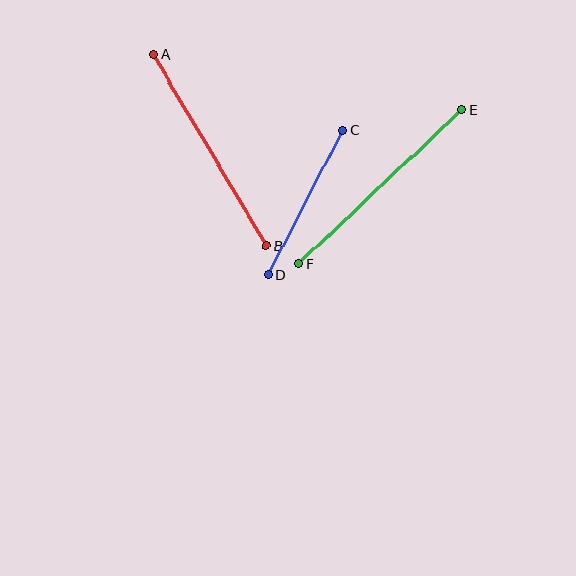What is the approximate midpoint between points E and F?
The midpoint is at approximately (380, 187) pixels.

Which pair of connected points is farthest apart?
Points E and F are farthest apart.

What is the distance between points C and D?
The distance is approximately 163 pixels.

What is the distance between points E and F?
The distance is approximately 224 pixels.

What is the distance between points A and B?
The distance is approximately 222 pixels.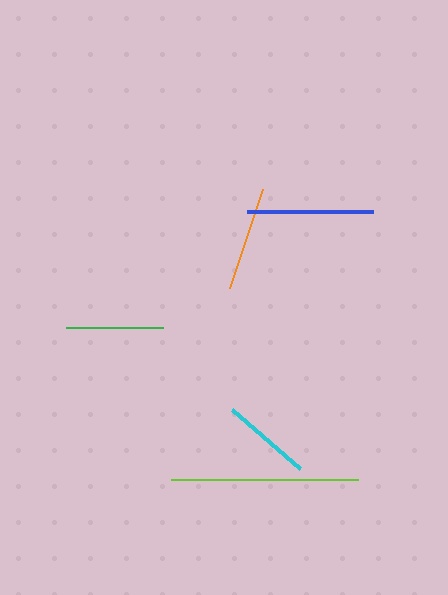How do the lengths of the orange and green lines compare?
The orange and green lines are approximately the same length.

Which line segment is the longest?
The lime line is the longest at approximately 186 pixels.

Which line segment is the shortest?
The cyan line is the shortest at approximately 90 pixels.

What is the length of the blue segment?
The blue segment is approximately 125 pixels long.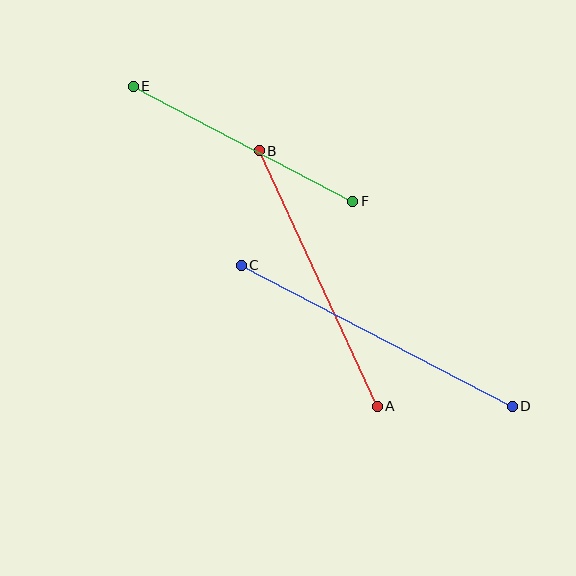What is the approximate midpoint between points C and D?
The midpoint is at approximately (377, 336) pixels.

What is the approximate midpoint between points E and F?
The midpoint is at approximately (243, 144) pixels.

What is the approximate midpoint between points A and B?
The midpoint is at approximately (318, 279) pixels.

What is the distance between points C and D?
The distance is approximately 306 pixels.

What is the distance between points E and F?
The distance is approximately 248 pixels.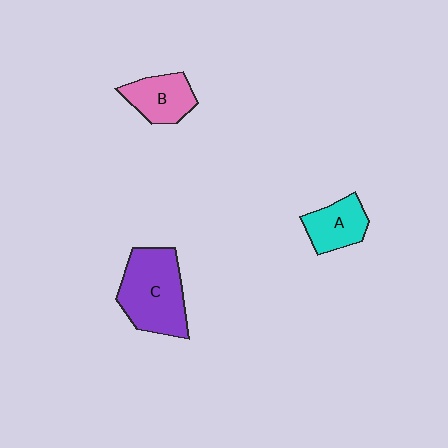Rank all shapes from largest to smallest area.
From largest to smallest: C (purple), B (pink), A (cyan).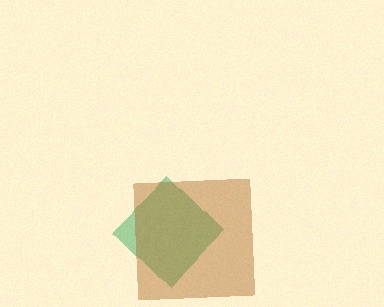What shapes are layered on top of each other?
The layered shapes are: a green diamond, a brown square.